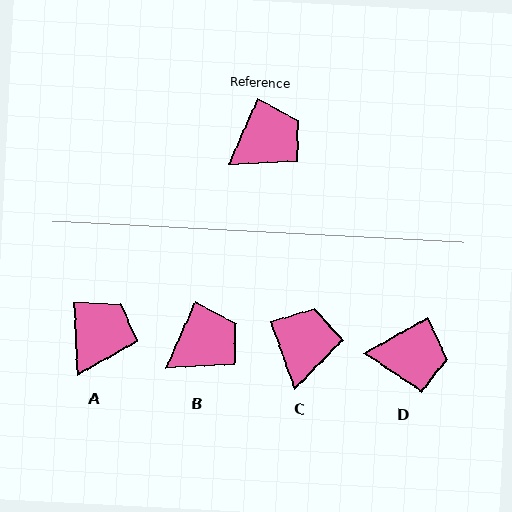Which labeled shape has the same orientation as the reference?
B.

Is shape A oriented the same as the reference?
No, it is off by about 26 degrees.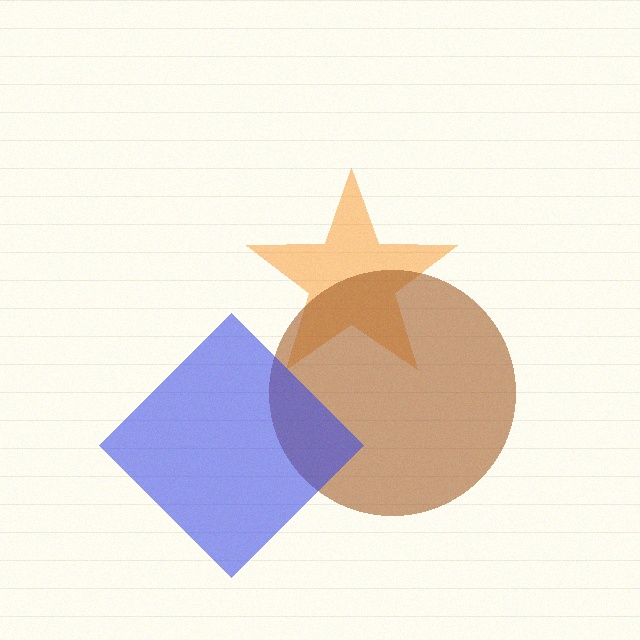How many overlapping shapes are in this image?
There are 3 overlapping shapes in the image.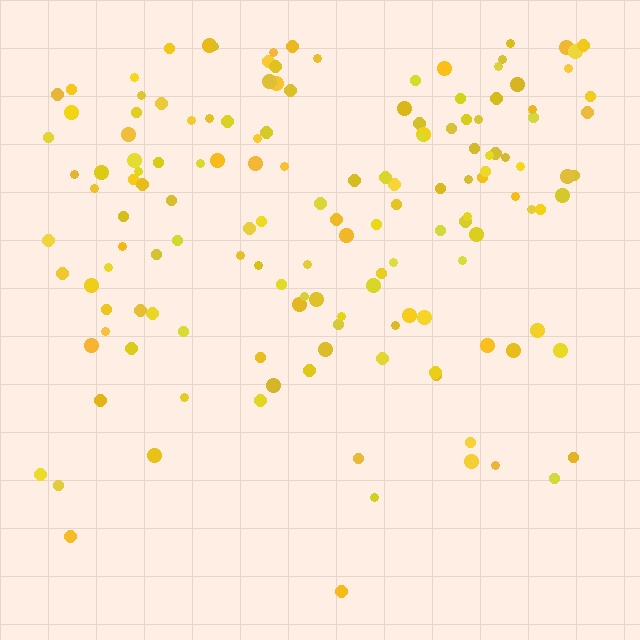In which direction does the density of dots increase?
From bottom to top, with the top side densest.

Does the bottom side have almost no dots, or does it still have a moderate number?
Still a moderate number, just noticeably fewer than the top.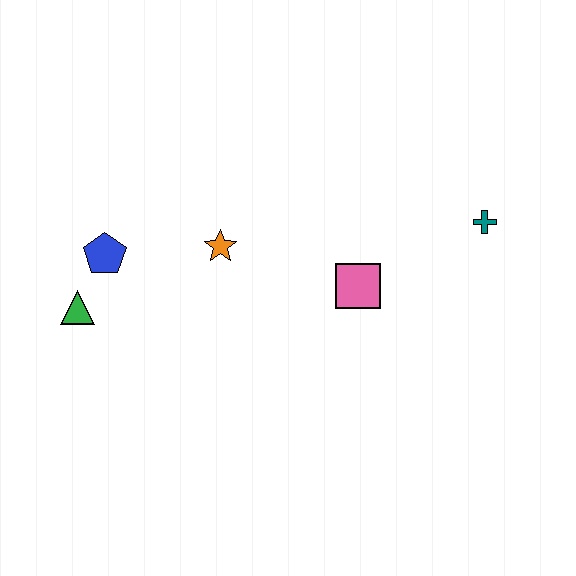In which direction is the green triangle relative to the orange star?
The green triangle is to the left of the orange star.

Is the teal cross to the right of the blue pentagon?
Yes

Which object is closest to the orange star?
The blue pentagon is closest to the orange star.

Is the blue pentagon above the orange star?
No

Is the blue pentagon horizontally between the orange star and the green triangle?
Yes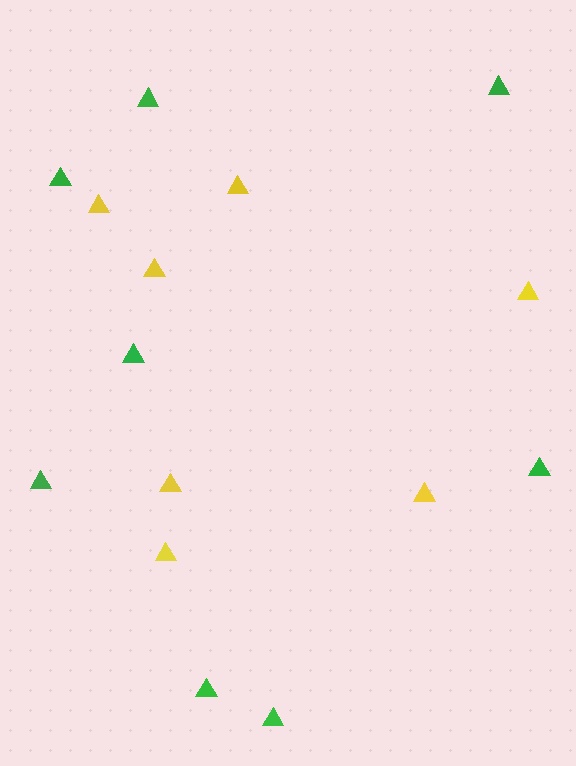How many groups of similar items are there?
There are 2 groups: one group of yellow triangles (7) and one group of green triangles (8).